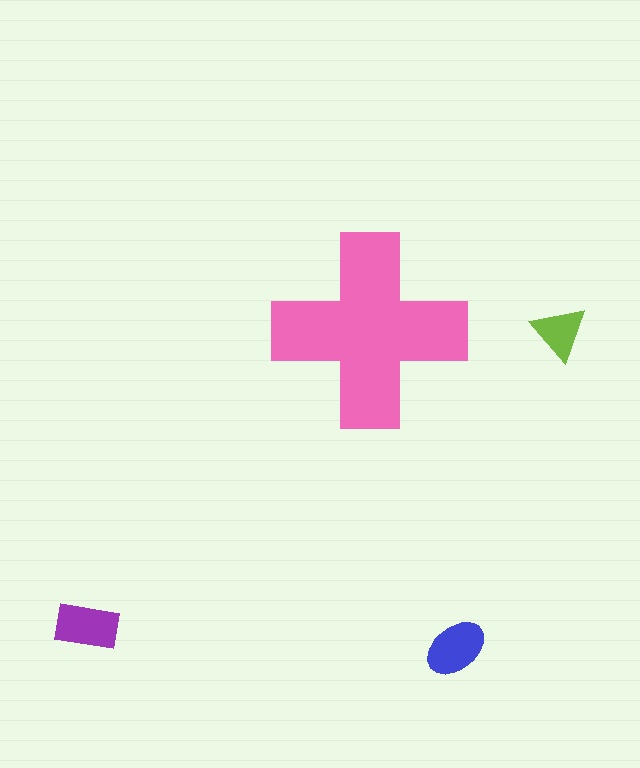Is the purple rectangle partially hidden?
No, the purple rectangle is fully visible.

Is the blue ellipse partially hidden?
No, the blue ellipse is fully visible.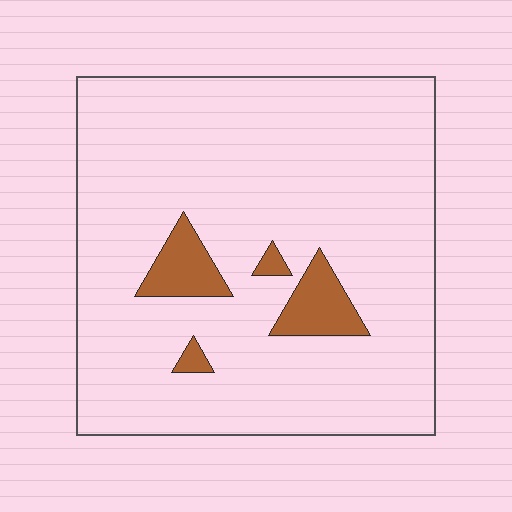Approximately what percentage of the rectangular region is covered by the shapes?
Approximately 10%.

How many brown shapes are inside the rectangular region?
4.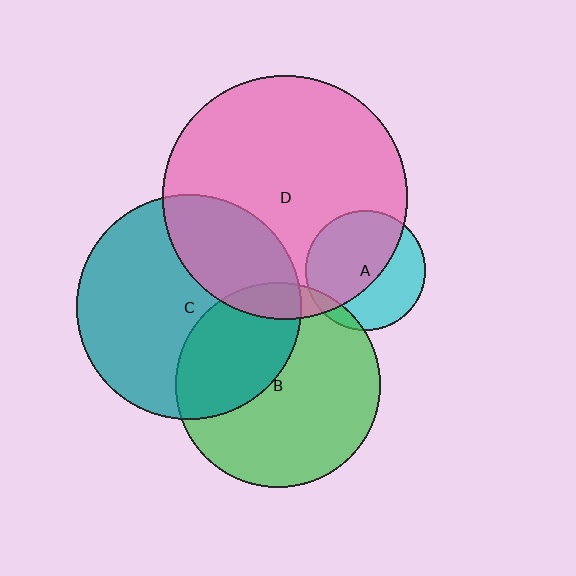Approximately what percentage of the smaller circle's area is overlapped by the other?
Approximately 60%.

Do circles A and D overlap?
Yes.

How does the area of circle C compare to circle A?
Approximately 3.5 times.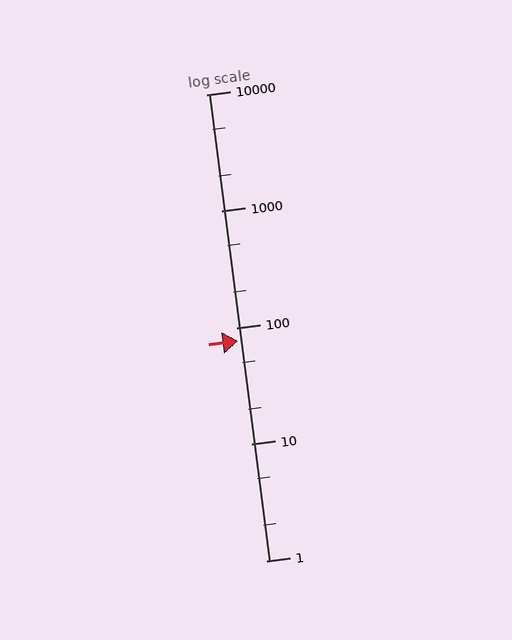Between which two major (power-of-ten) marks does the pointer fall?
The pointer is between 10 and 100.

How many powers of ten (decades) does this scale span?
The scale spans 4 decades, from 1 to 10000.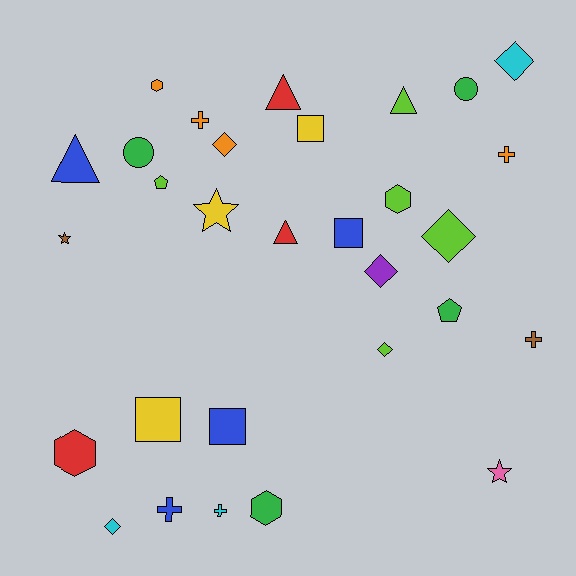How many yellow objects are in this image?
There are 3 yellow objects.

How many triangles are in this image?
There are 4 triangles.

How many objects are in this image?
There are 30 objects.